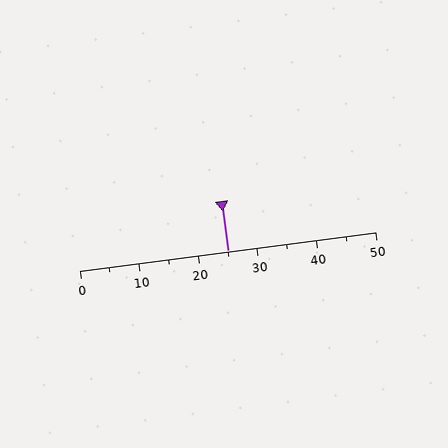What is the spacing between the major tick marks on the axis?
The major ticks are spaced 10 apart.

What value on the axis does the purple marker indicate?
The marker indicates approximately 25.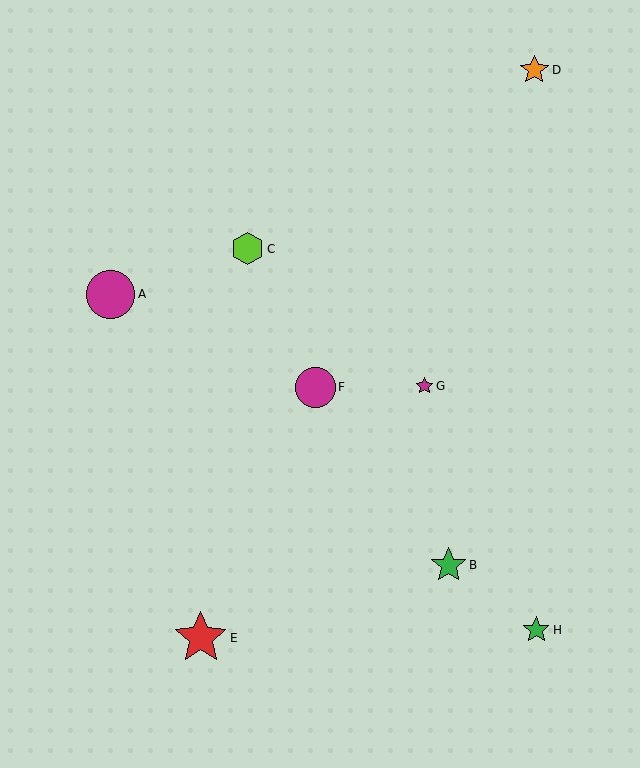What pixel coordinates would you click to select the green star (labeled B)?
Click at (449, 565) to select the green star B.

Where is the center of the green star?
The center of the green star is at (536, 630).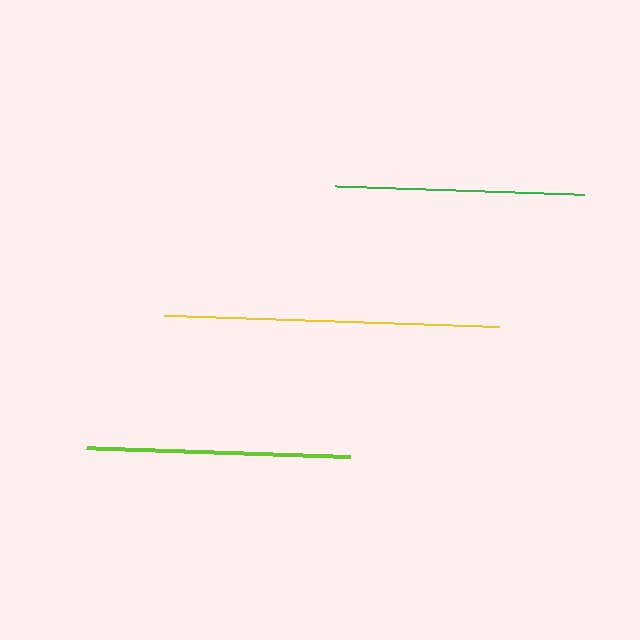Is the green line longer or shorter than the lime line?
The lime line is longer than the green line.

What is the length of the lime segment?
The lime segment is approximately 264 pixels long.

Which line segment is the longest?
The yellow line is the longest at approximately 335 pixels.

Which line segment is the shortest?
The green line is the shortest at approximately 250 pixels.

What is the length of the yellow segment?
The yellow segment is approximately 335 pixels long.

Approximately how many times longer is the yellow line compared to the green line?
The yellow line is approximately 1.3 times the length of the green line.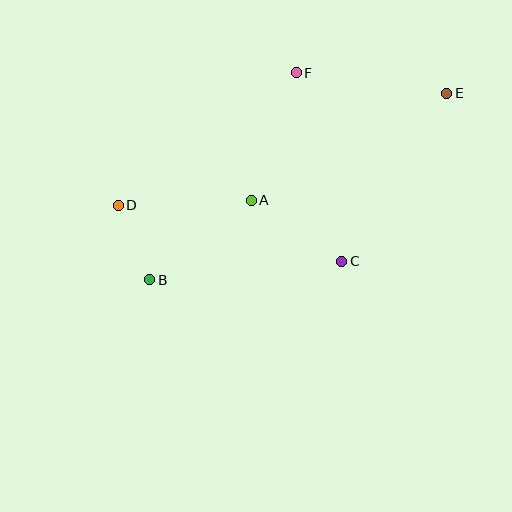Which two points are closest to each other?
Points B and D are closest to each other.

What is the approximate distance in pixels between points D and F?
The distance between D and F is approximately 222 pixels.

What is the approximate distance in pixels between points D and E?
The distance between D and E is approximately 347 pixels.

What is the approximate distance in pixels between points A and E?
The distance between A and E is approximately 223 pixels.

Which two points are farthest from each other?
Points B and E are farthest from each other.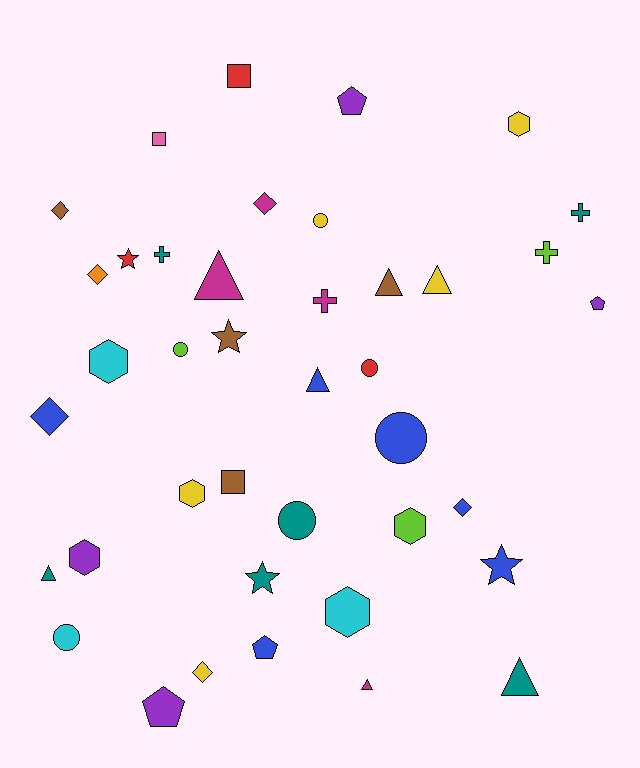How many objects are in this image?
There are 40 objects.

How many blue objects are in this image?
There are 6 blue objects.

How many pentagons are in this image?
There are 4 pentagons.